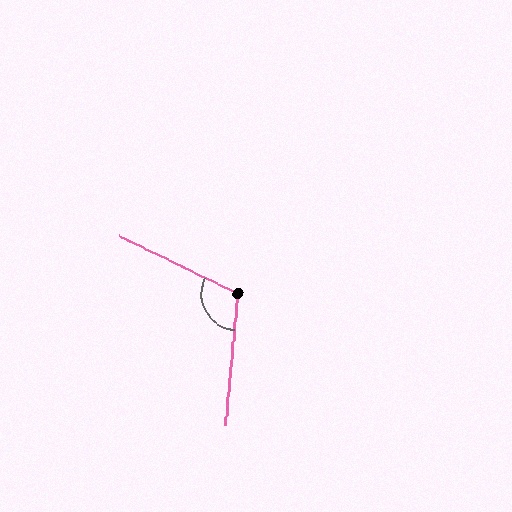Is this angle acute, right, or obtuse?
It is obtuse.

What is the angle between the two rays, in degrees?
Approximately 110 degrees.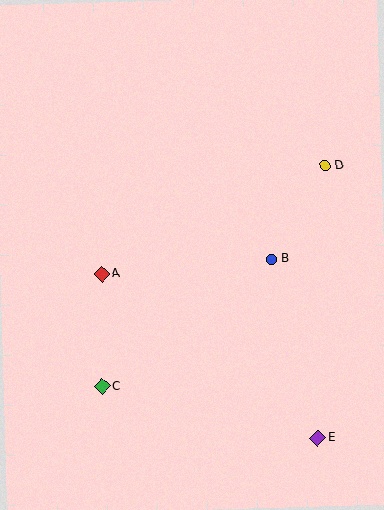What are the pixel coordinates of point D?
Point D is at (325, 165).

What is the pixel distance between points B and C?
The distance between B and C is 212 pixels.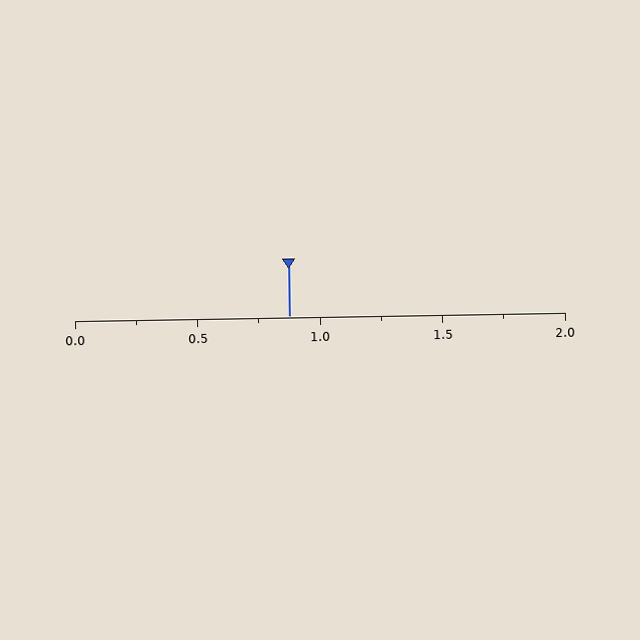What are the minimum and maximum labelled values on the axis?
The axis runs from 0.0 to 2.0.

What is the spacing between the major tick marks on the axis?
The major ticks are spaced 0.5 apart.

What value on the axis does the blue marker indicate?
The marker indicates approximately 0.88.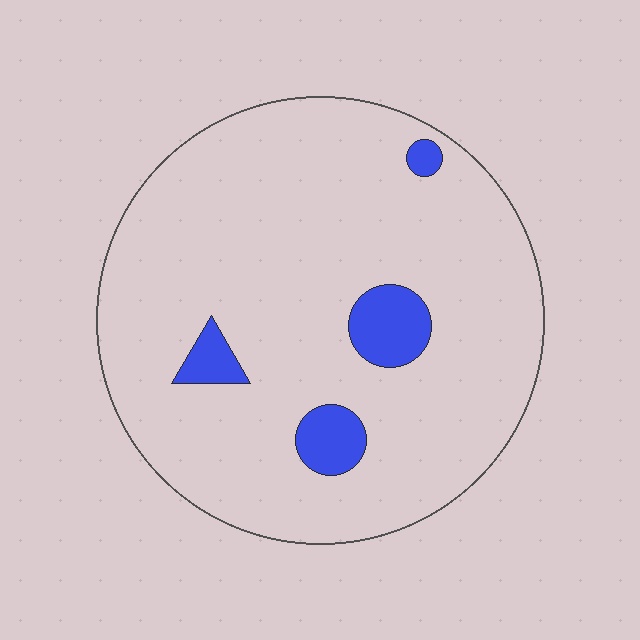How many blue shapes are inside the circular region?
4.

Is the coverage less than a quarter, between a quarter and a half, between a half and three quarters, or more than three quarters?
Less than a quarter.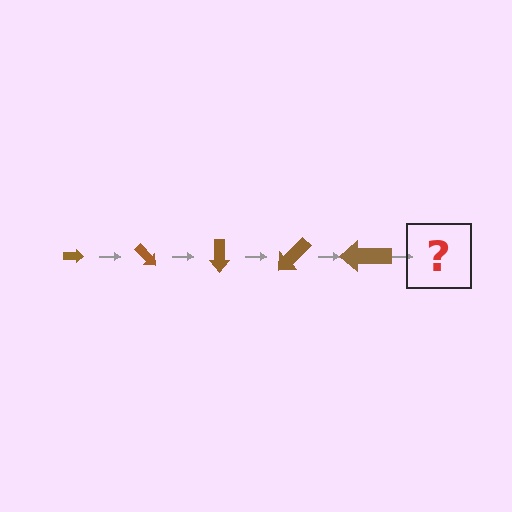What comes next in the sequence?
The next element should be an arrow, larger than the previous one and rotated 225 degrees from the start.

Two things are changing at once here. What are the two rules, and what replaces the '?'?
The two rules are that the arrow grows larger each step and it rotates 45 degrees each step. The '?' should be an arrow, larger than the previous one and rotated 225 degrees from the start.